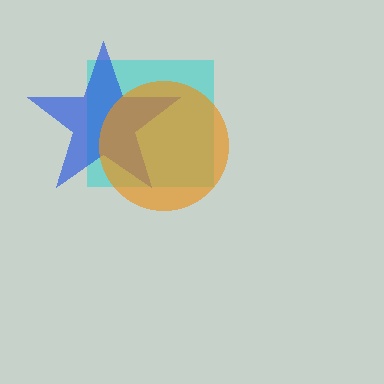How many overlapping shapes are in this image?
There are 3 overlapping shapes in the image.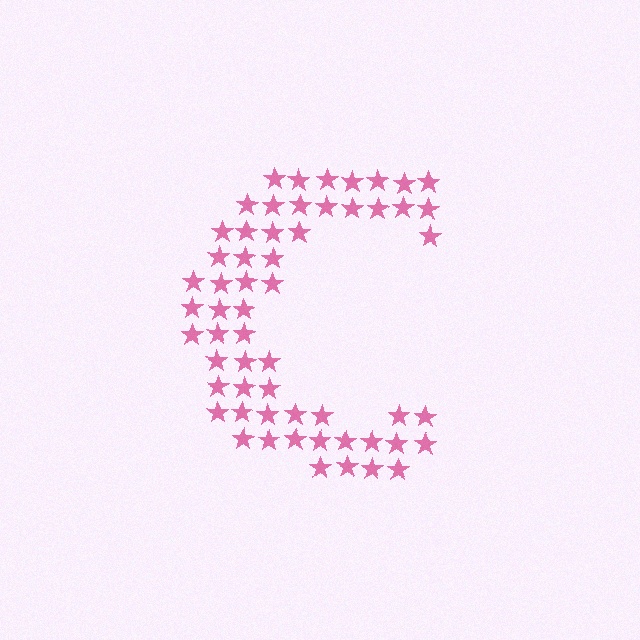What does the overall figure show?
The overall figure shows the letter C.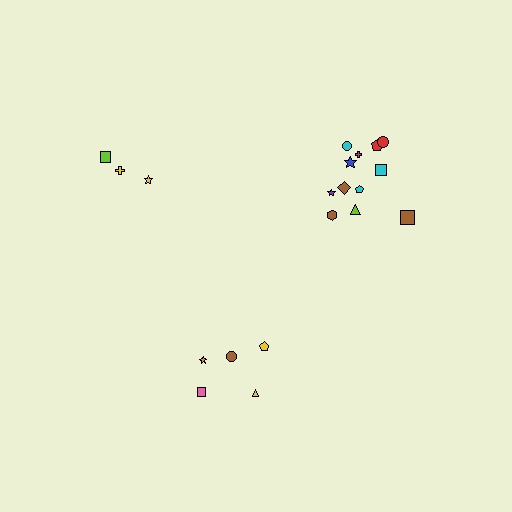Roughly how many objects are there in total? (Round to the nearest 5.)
Roughly 20 objects in total.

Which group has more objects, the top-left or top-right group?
The top-right group.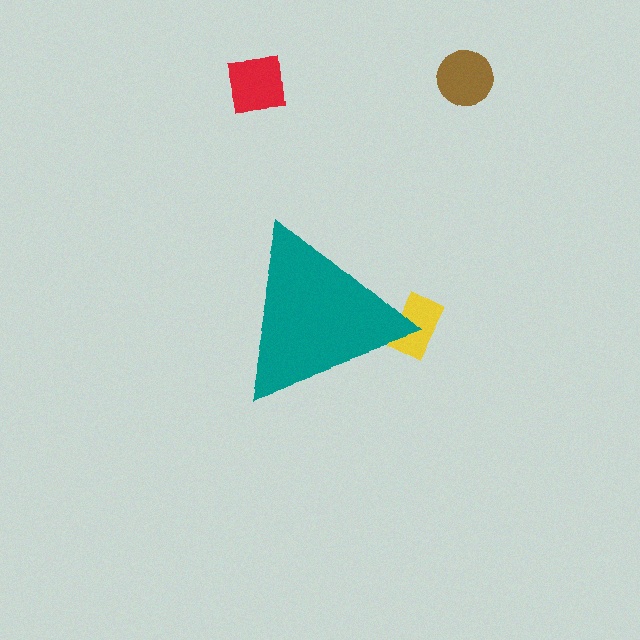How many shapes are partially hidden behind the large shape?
1 shape is partially hidden.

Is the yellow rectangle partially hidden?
Yes, the yellow rectangle is partially hidden behind the teal triangle.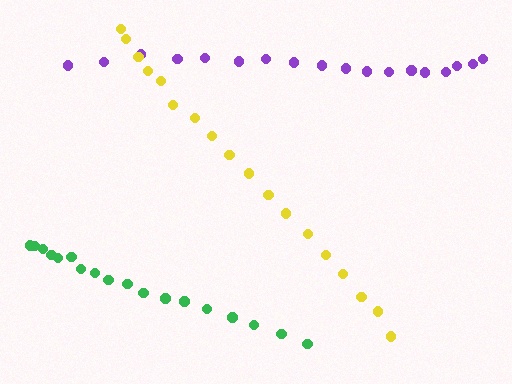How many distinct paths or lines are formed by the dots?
There are 3 distinct paths.